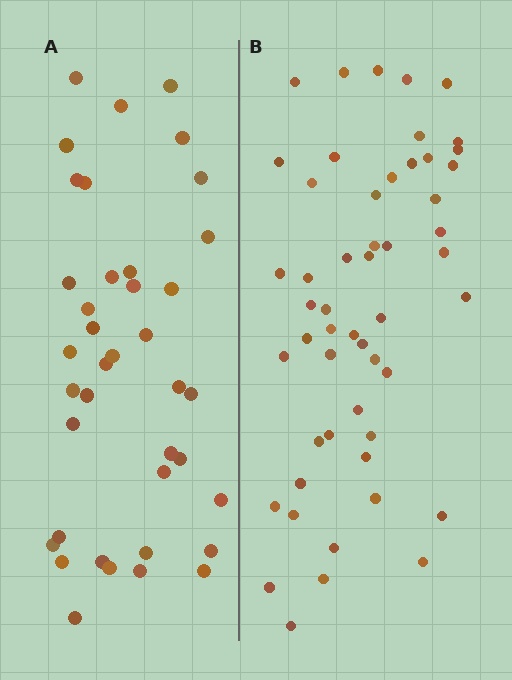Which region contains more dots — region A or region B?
Region B (the right region) has more dots.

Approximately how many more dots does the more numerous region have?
Region B has approximately 15 more dots than region A.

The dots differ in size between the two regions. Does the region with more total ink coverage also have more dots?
No. Region A has more total ink coverage because its dots are larger, but region B actually contains more individual dots. Total area can be misleading — the number of items is what matters here.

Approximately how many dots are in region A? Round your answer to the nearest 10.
About 40 dots. (The exact count is 39, which rounds to 40.)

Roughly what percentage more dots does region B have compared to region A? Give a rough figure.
About 35% more.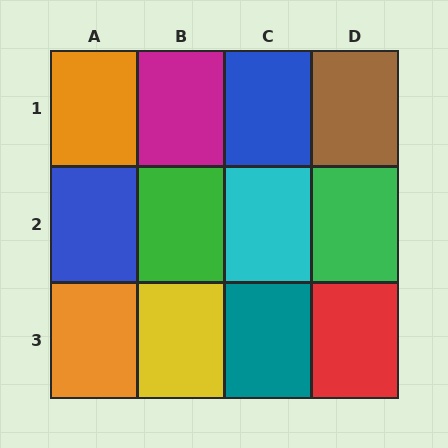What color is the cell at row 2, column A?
Blue.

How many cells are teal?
1 cell is teal.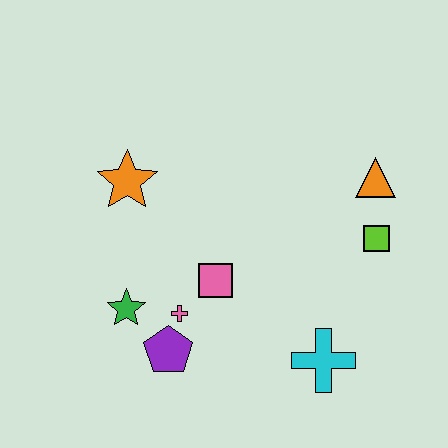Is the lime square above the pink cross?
Yes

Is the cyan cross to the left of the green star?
No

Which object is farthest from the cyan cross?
The orange star is farthest from the cyan cross.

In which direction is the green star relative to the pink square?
The green star is to the left of the pink square.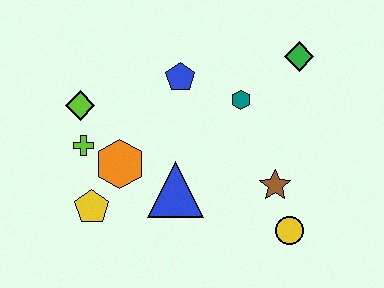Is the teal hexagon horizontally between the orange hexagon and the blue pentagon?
No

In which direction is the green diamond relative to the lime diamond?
The green diamond is to the right of the lime diamond.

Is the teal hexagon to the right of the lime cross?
Yes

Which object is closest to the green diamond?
The teal hexagon is closest to the green diamond.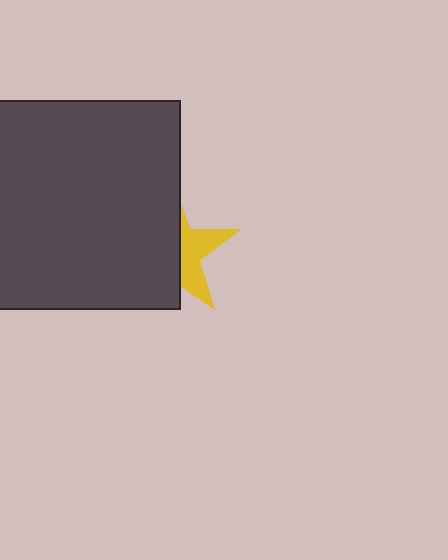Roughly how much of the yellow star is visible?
A small part of it is visible (roughly 37%).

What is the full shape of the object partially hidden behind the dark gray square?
The partially hidden object is a yellow star.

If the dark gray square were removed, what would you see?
You would see the complete yellow star.